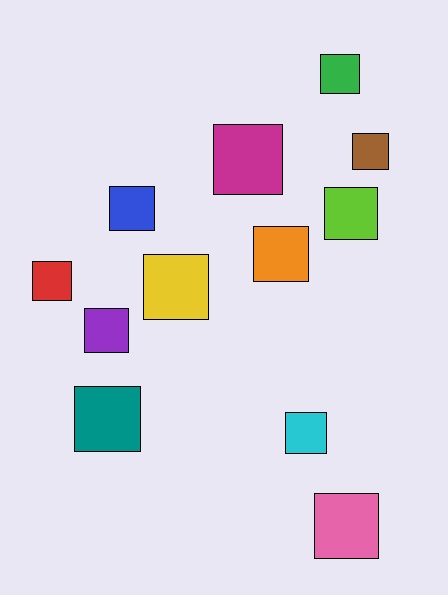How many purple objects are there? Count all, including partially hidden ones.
There is 1 purple object.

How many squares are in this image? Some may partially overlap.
There are 12 squares.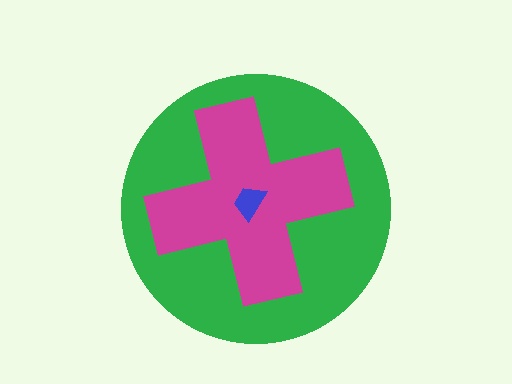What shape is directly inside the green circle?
The magenta cross.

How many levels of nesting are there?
3.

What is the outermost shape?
The green circle.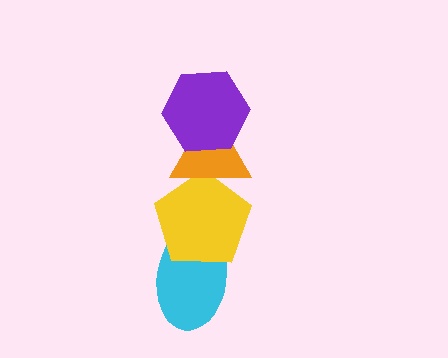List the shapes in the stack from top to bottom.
From top to bottom: the purple hexagon, the orange triangle, the yellow pentagon, the cyan ellipse.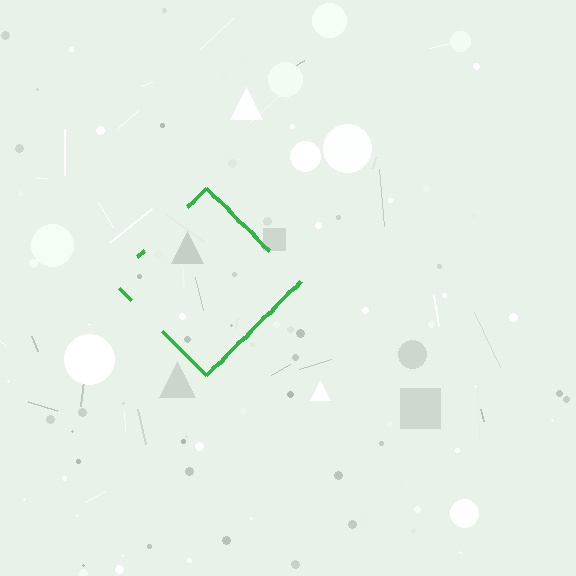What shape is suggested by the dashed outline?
The dashed outline suggests a diamond.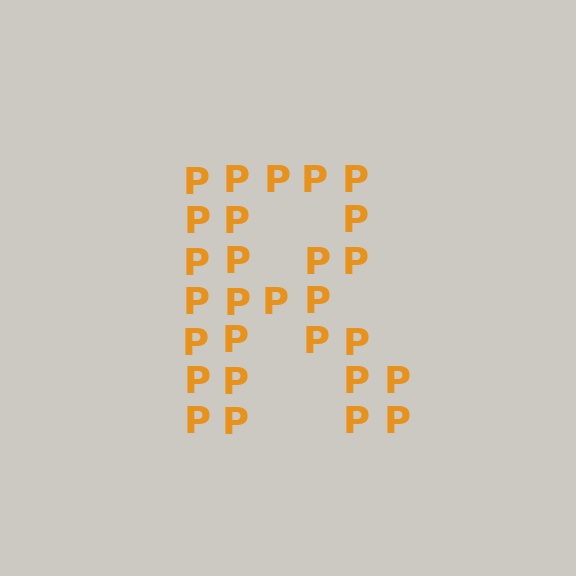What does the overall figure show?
The overall figure shows the letter R.